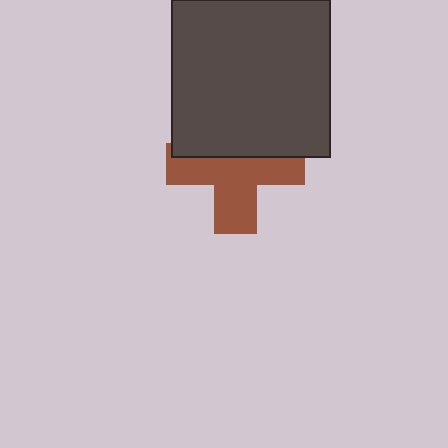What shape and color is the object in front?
The object in front is a dark gray square.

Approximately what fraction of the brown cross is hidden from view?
Roughly 39% of the brown cross is hidden behind the dark gray square.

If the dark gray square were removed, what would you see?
You would see the complete brown cross.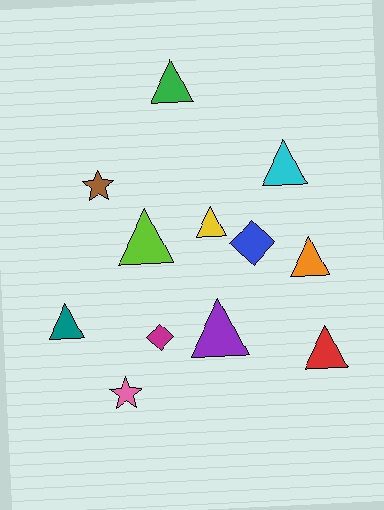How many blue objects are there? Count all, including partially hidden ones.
There is 1 blue object.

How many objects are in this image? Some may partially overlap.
There are 12 objects.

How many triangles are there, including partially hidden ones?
There are 8 triangles.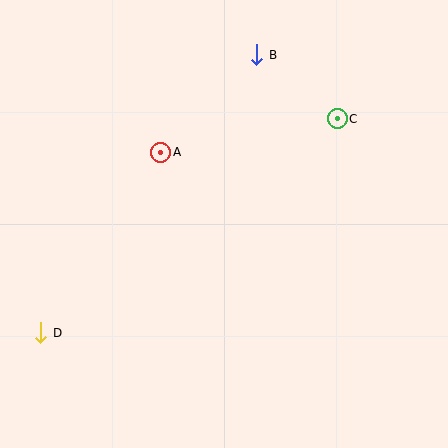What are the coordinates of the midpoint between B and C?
The midpoint between B and C is at (297, 87).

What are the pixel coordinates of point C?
Point C is at (337, 119).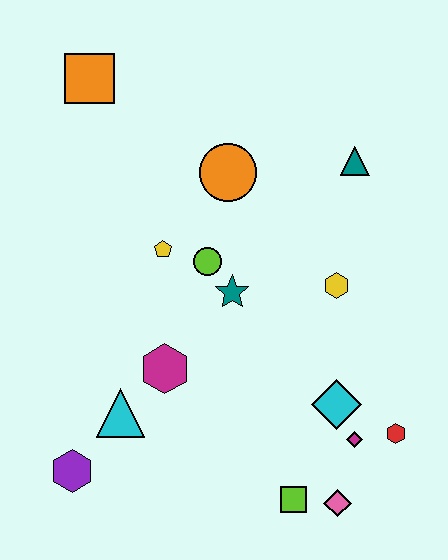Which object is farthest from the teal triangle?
The purple hexagon is farthest from the teal triangle.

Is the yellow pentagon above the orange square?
No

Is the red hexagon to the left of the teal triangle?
No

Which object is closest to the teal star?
The lime circle is closest to the teal star.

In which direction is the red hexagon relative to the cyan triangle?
The red hexagon is to the right of the cyan triangle.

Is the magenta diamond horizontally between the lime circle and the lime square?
No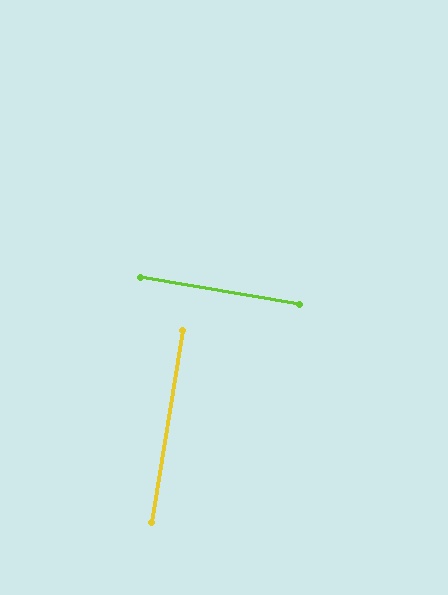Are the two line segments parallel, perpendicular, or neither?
Perpendicular — they meet at approximately 90°.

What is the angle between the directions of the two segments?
Approximately 90 degrees.